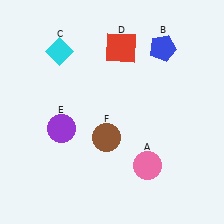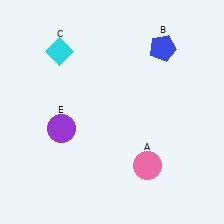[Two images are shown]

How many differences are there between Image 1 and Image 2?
There are 2 differences between the two images.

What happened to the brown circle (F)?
The brown circle (F) was removed in Image 2. It was in the bottom-left area of Image 1.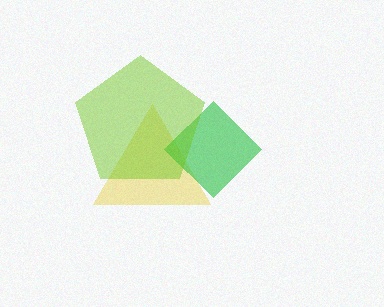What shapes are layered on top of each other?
The layered shapes are: a yellow triangle, a green diamond, a lime pentagon.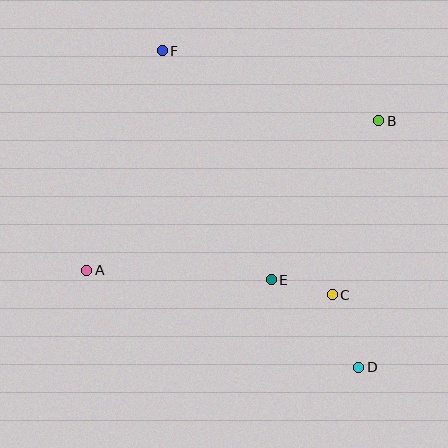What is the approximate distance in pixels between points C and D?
The distance between C and D is approximately 77 pixels.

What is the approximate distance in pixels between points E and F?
The distance between E and F is approximately 253 pixels.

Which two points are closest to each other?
Points C and E are closest to each other.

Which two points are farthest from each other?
Points D and F are farthest from each other.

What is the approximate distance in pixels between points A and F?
The distance between A and F is approximately 232 pixels.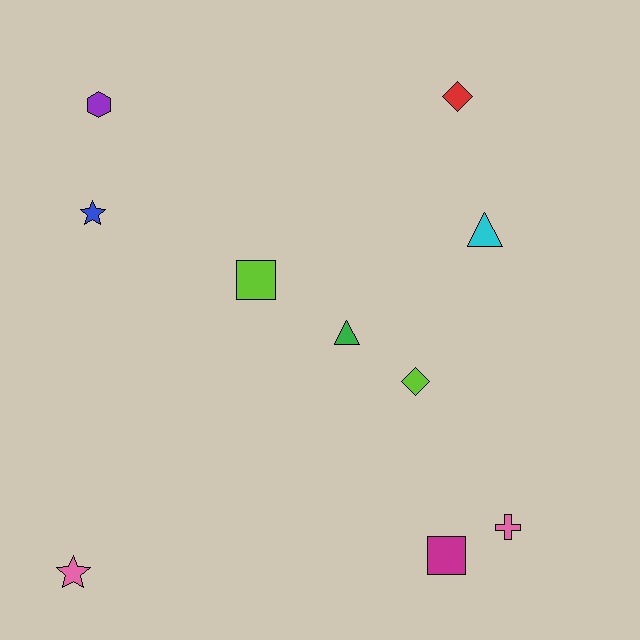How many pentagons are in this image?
There are no pentagons.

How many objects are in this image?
There are 10 objects.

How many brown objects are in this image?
There are no brown objects.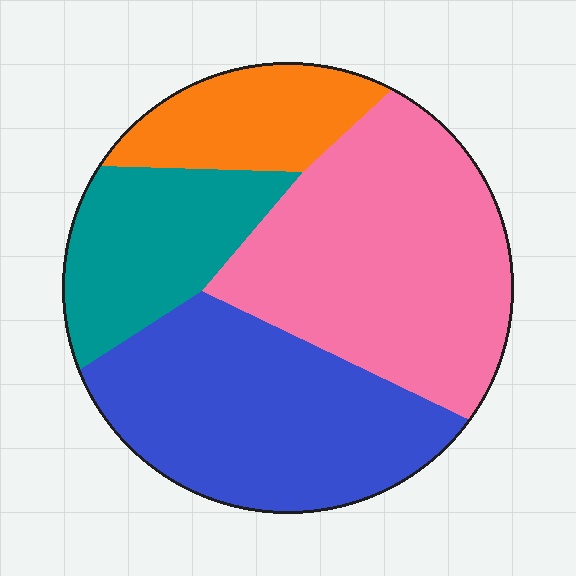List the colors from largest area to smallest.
From largest to smallest: pink, blue, teal, orange.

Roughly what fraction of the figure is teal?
Teal covers 17% of the figure.